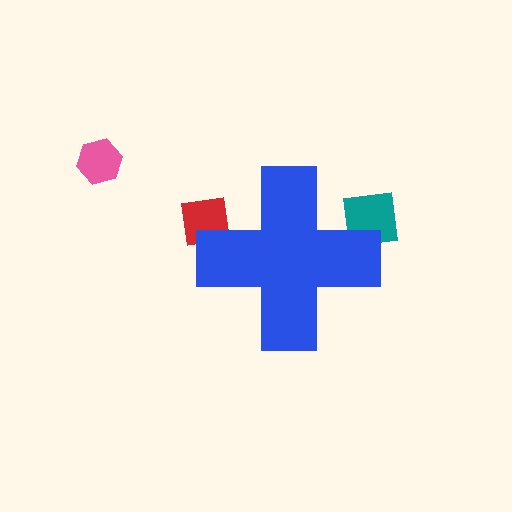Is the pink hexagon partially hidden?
No, the pink hexagon is fully visible.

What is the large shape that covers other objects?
A blue cross.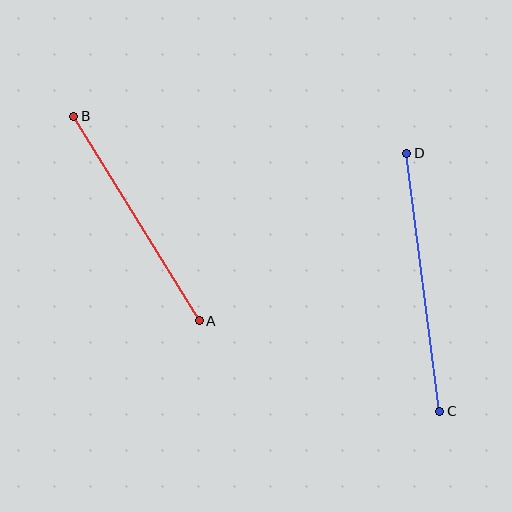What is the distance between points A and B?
The distance is approximately 240 pixels.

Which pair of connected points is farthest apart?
Points C and D are farthest apart.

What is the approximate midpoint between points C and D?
The midpoint is at approximately (423, 282) pixels.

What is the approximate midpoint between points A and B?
The midpoint is at approximately (136, 219) pixels.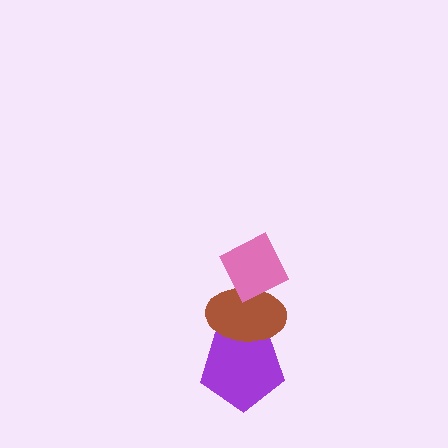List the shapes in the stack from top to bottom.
From top to bottom: the pink diamond, the brown ellipse, the purple pentagon.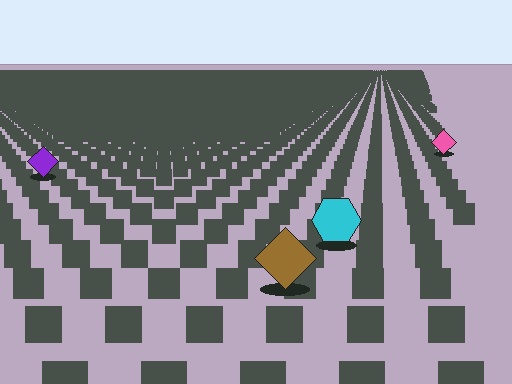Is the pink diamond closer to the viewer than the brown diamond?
No. The brown diamond is closer — you can tell from the texture gradient: the ground texture is coarser near it.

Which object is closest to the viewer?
The brown diamond is closest. The texture marks near it are larger and more spread out.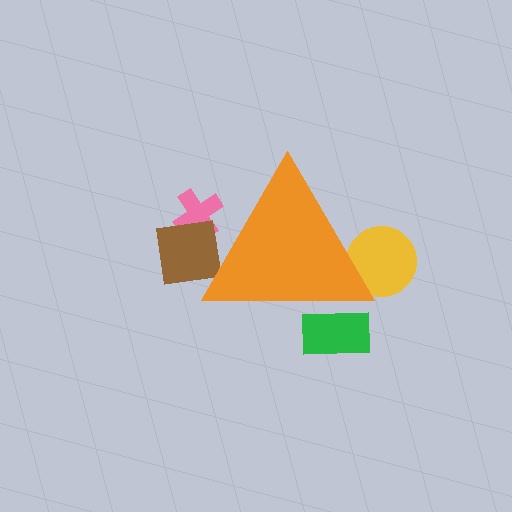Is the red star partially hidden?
Yes, the red star is partially hidden behind the orange triangle.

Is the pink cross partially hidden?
Yes, the pink cross is partially hidden behind the orange triangle.